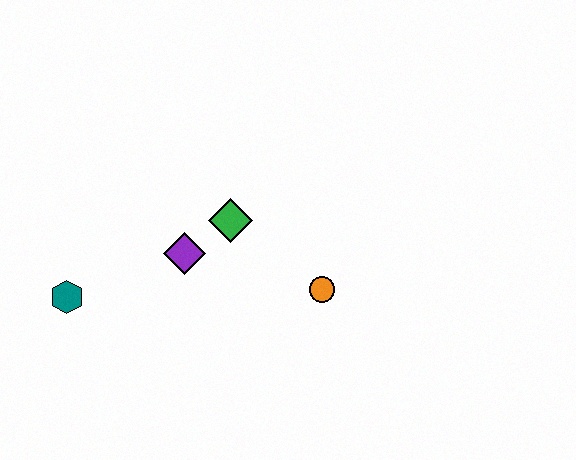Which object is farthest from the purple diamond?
The orange circle is farthest from the purple diamond.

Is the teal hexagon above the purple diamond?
No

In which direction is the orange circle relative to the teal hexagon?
The orange circle is to the right of the teal hexagon.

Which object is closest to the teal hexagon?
The purple diamond is closest to the teal hexagon.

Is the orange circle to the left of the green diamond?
No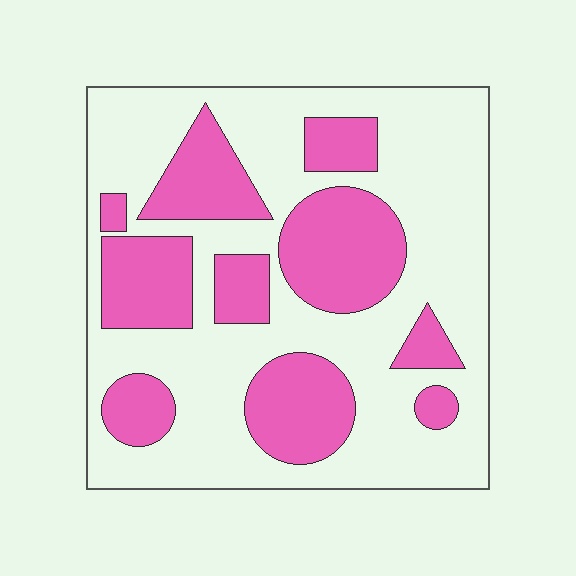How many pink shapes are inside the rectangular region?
10.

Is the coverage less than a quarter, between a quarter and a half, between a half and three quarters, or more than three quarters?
Between a quarter and a half.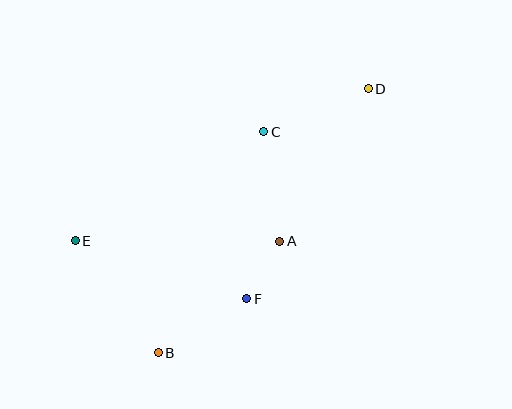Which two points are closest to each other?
Points A and F are closest to each other.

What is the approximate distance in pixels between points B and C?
The distance between B and C is approximately 245 pixels.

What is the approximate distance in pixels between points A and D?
The distance between A and D is approximately 176 pixels.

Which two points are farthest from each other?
Points B and D are farthest from each other.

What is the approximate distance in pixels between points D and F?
The distance between D and F is approximately 242 pixels.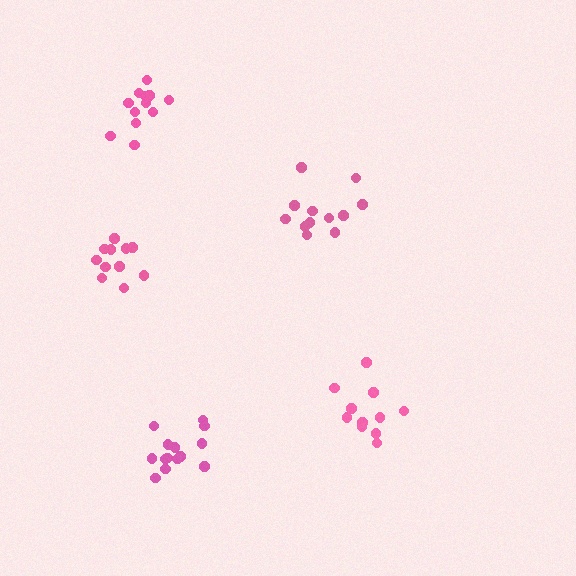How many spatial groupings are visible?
There are 5 spatial groupings.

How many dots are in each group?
Group 1: 11 dots, Group 2: 14 dots, Group 3: 12 dots, Group 4: 11 dots, Group 5: 12 dots (60 total).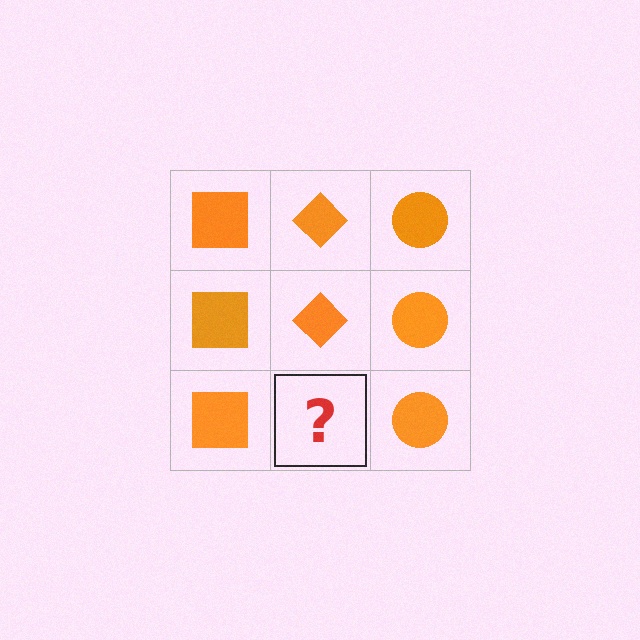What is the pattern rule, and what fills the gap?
The rule is that each column has a consistent shape. The gap should be filled with an orange diamond.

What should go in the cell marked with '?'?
The missing cell should contain an orange diamond.